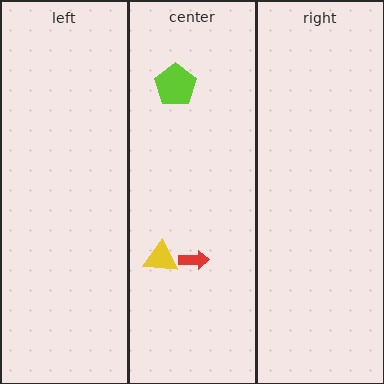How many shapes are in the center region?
3.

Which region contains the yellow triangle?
The center region.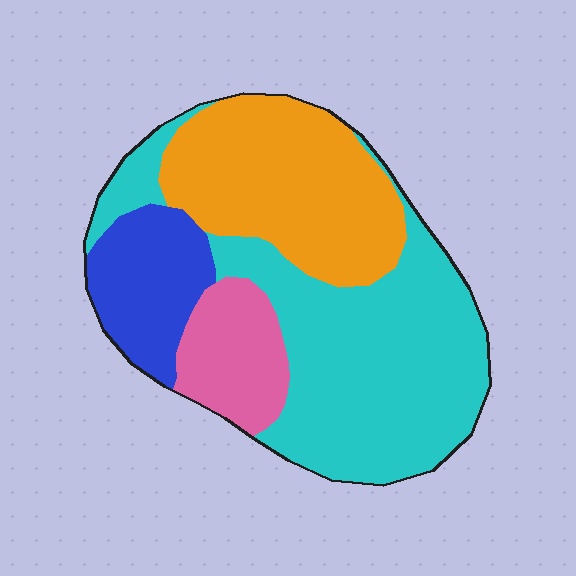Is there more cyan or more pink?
Cyan.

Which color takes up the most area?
Cyan, at roughly 45%.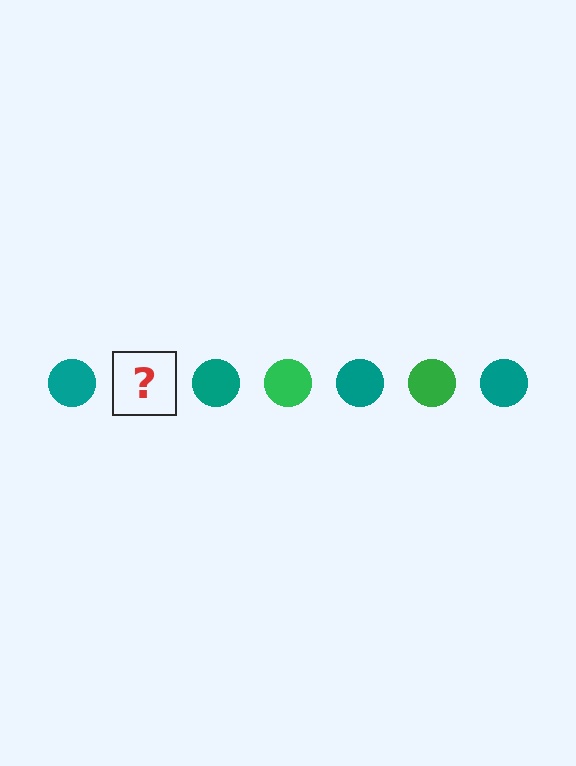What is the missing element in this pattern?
The missing element is a green circle.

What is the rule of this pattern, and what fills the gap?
The rule is that the pattern cycles through teal, green circles. The gap should be filled with a green circle.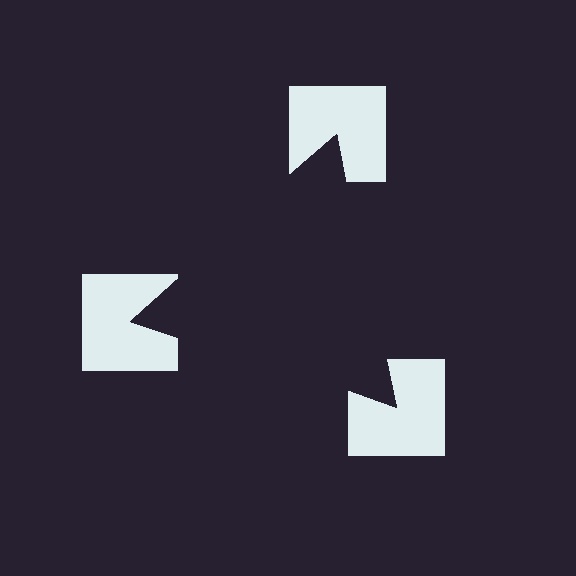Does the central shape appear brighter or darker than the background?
It typically appears slightly darker than the background, even though no actual brightness change is drawn.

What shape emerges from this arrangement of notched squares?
An illusory triangle — its edges are inferred from the aligned wedge cuts in the notched squares, not physically drawn.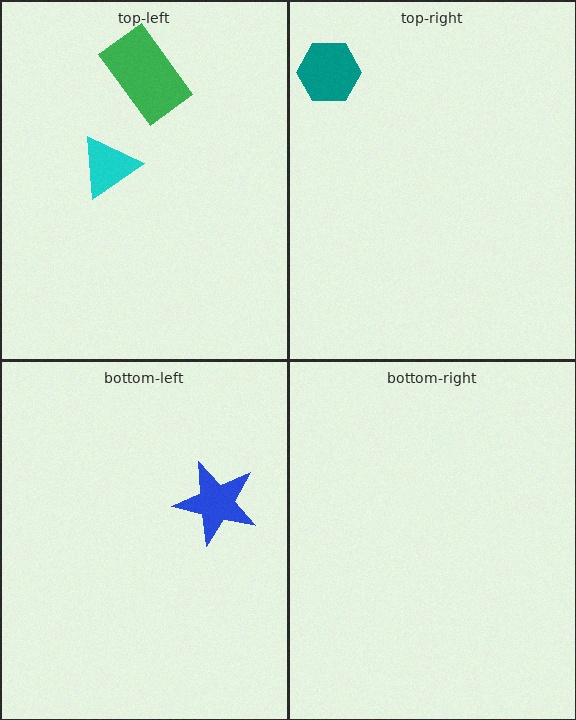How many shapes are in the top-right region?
1.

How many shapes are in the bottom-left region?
1.